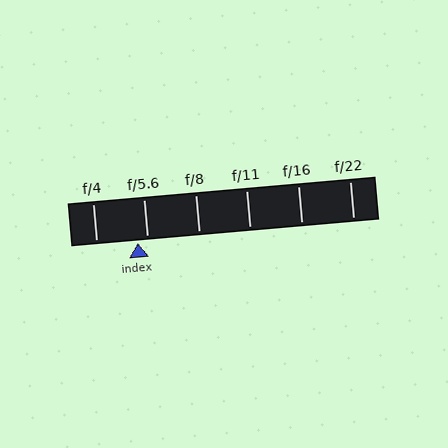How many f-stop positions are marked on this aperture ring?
There are 6 f-stop positions marked.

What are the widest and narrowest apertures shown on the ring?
The widest aperture shown is f/4 and the narrowest is f/22.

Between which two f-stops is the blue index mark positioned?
The index mark is between f/4 and f/5.6.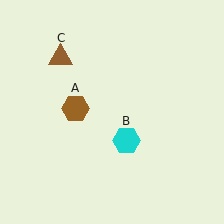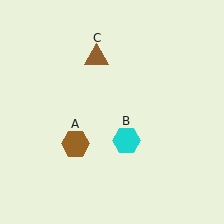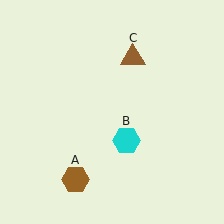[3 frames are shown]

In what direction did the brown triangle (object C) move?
The brown triangle (object C) moved right.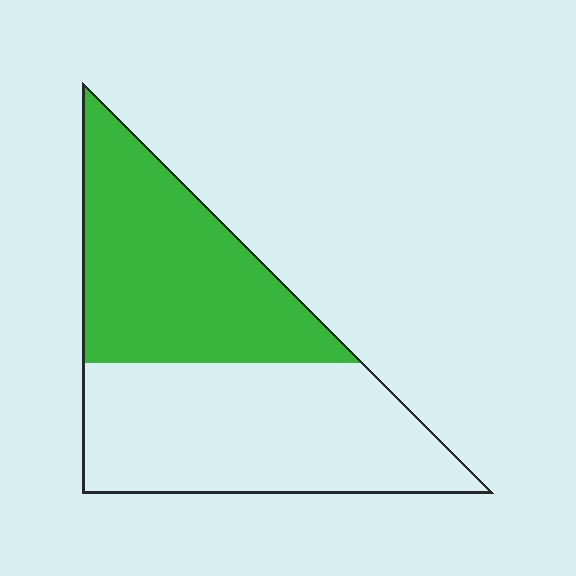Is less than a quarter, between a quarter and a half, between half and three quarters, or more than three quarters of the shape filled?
Between a quarter and a half.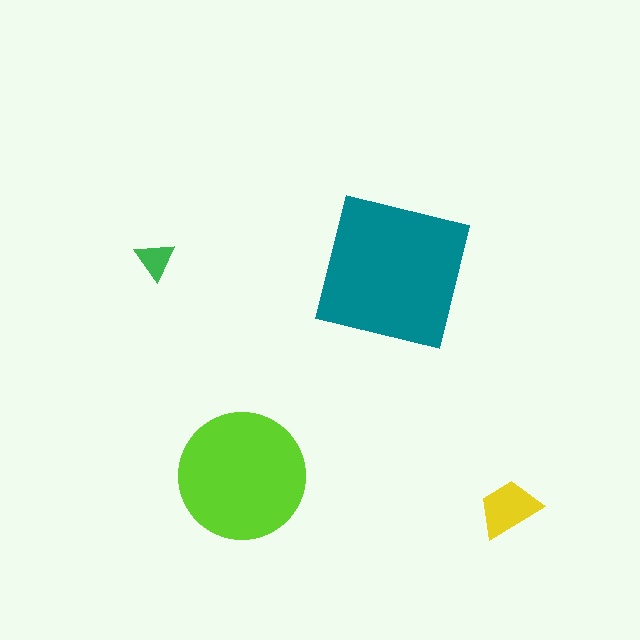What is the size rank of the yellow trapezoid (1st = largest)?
3rd.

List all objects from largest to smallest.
The teal square, the lime circle, the yellow trapezoid, the green triangle.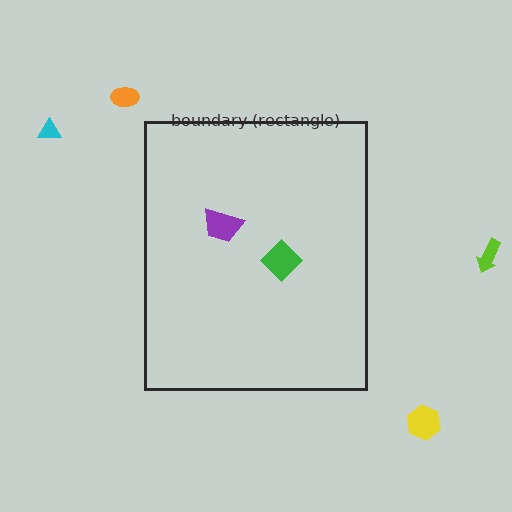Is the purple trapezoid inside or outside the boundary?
Inside.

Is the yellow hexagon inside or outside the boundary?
Outside.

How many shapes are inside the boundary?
2 inside, 4 outside.